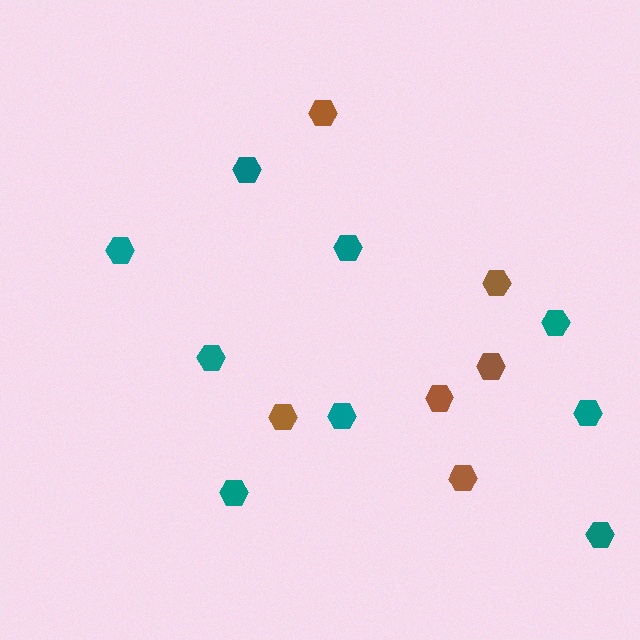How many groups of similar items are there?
There are 2 groups: one group of brown hexagons (6) and one group of teal hexagons (9).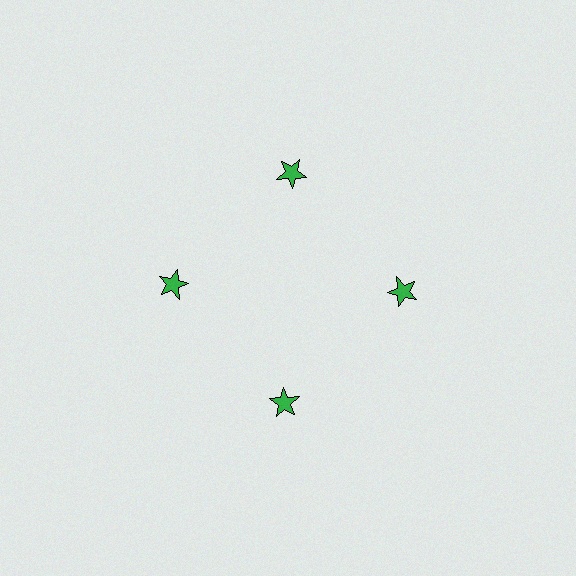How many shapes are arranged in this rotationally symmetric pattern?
There are 4 shapes, arranged in 4 groups of 1.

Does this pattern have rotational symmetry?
Yes, this pattern has 4-fold rotational symmetry. It looks the same after rotating 90 degrees around the center.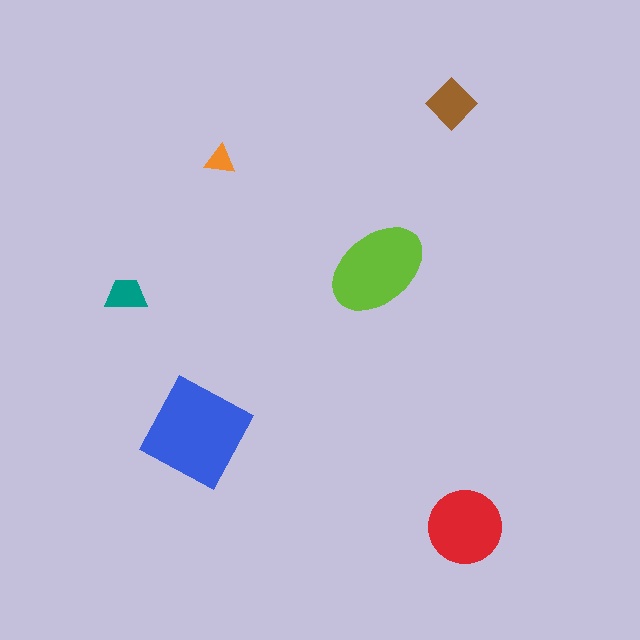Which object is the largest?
The blue square.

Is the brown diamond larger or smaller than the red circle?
Smaller.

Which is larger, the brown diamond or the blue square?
The blue square.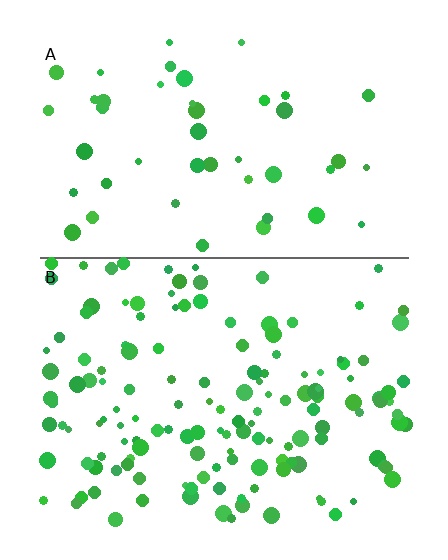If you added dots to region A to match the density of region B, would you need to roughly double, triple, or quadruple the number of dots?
Approximately triple.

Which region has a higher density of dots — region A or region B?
B (the bottom).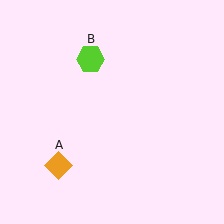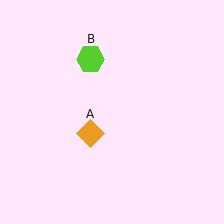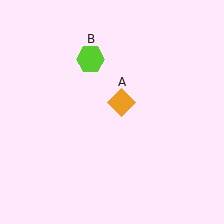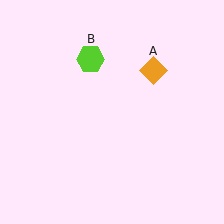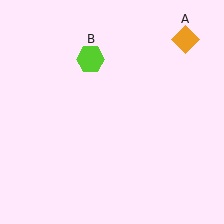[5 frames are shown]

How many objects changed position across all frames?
1 object changed position: orange diamond (object A).